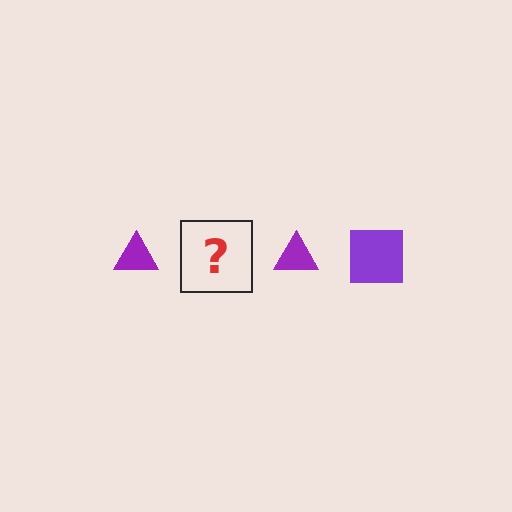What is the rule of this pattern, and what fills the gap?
The rule is that the pattern cycles through triangle, square shapes in purple. The gap should be filled with a purple square.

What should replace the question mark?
The question mark should be replaced with a purple square.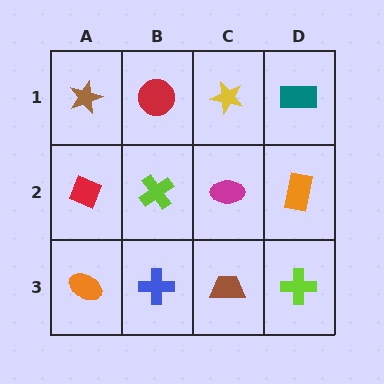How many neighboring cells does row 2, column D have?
3.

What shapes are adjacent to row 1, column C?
A magenta ellipse (row 2, column C), a red circle (row 1, column B), a teal rectangle (row 1, column D).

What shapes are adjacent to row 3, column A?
A red diamond (row 2, column A), a blue cross (row 3, column B).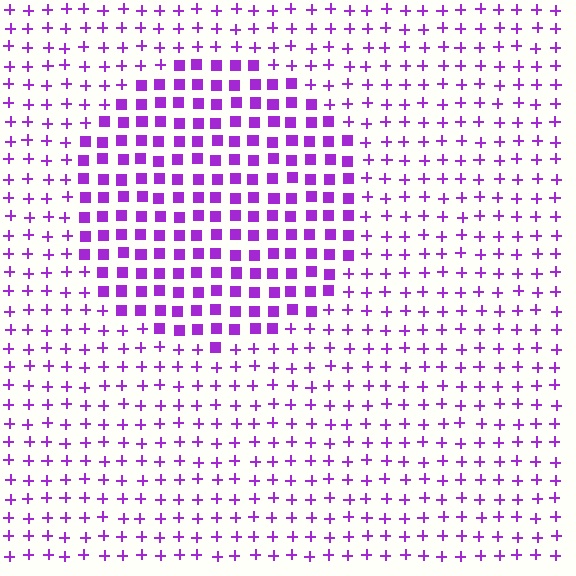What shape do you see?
I see a circle.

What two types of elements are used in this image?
The image uses squares inside the circle region and plus signs outside it.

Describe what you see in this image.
The image is filled with small purple elements arranged in a uniform grid. A circle-shaped region contains squares, while the surrounding area contains plus signs. The boundary is defined purely by the change in element shape.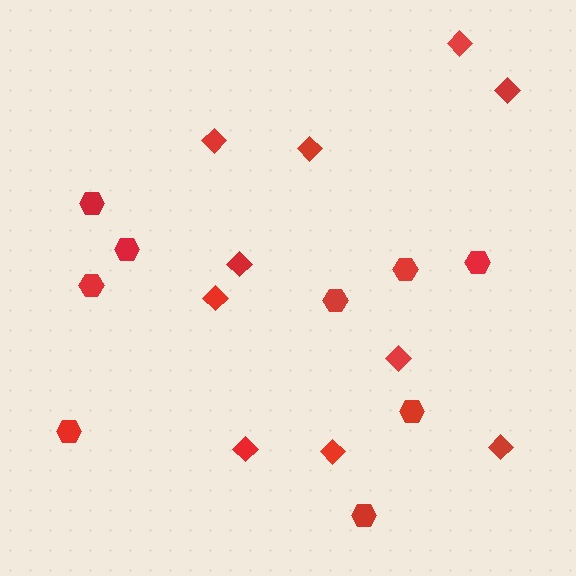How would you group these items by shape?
There are 2 groups: one group of diamonds (10) and one group of hexagons (9).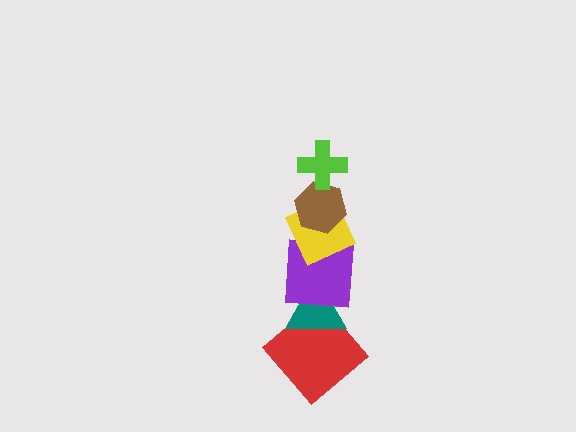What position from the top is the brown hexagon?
The brown hexagon is 2nd from the top.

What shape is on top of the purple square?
The yellow square is on top of the purple square.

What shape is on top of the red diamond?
The teal triangle is on top of the red diamond.